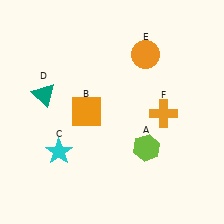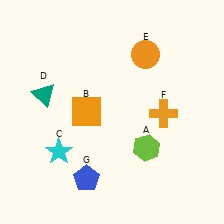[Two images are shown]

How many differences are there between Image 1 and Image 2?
There is 1 difference between the two images.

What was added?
A blue pentagon (G) was added in Image 2.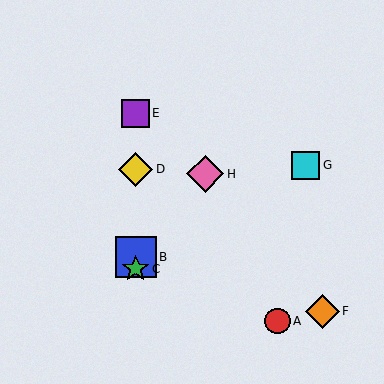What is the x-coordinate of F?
Object F is at x≈322.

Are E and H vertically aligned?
No, E is at x≈136 and H is at x≈205.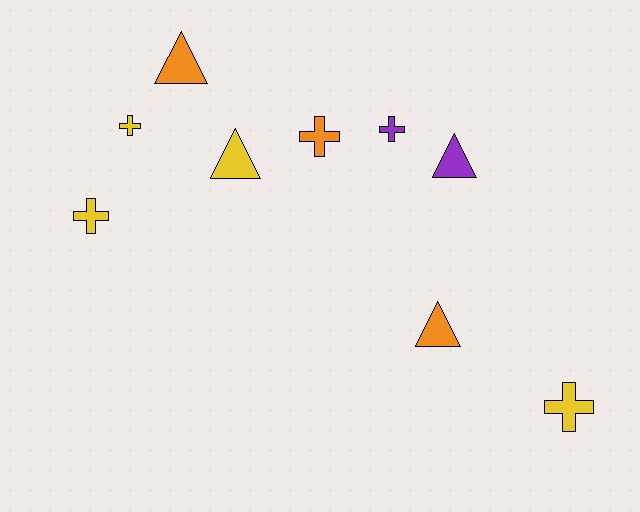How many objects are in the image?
There are 9 objects.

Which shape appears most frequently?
Cross, with 5 objects.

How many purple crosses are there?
There is 1 purple cross.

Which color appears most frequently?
Yellow, with 4 objects.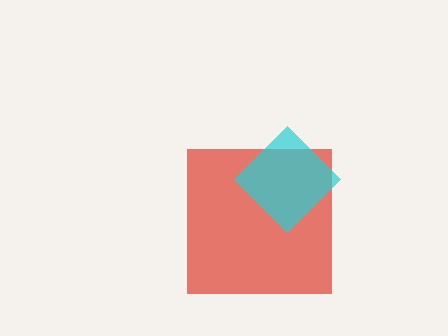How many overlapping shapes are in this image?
There are 2 overlapping shapes in the image.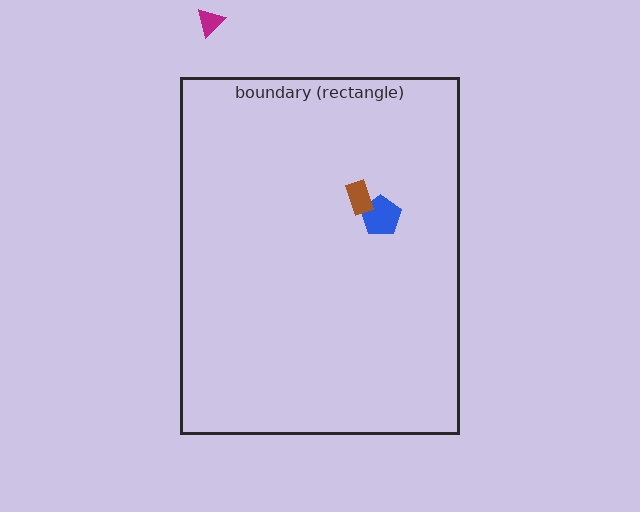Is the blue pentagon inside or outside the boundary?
Inside.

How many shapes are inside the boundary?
2 inside, 1 outside.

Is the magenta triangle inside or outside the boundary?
Outside.